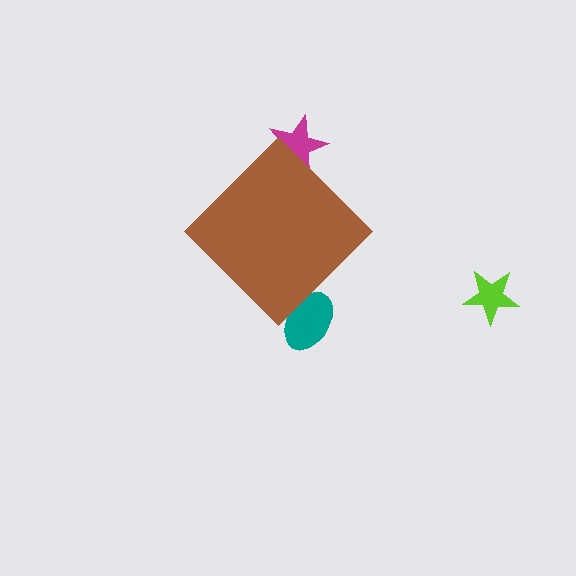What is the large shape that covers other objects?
A brown diamond.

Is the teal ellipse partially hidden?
Yes, the teal ellipse is partially hidden behind the brown diamond.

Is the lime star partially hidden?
No, the lime star is fully visible.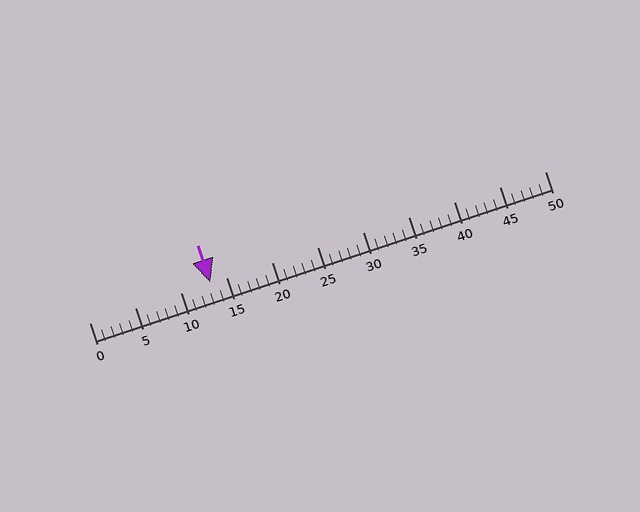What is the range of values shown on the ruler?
The ruler shows values from 0 to 50.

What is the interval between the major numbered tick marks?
The major tick marks are spaced 5 units apart.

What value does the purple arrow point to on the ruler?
The purple arrow points to approximately 13.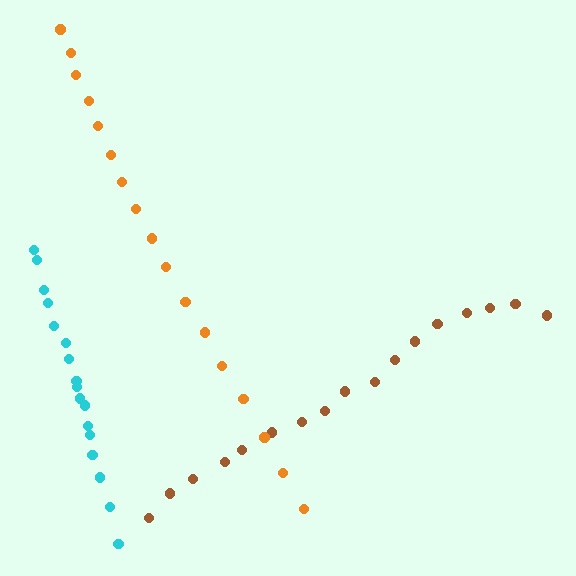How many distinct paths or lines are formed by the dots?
There are 3 distinct paths.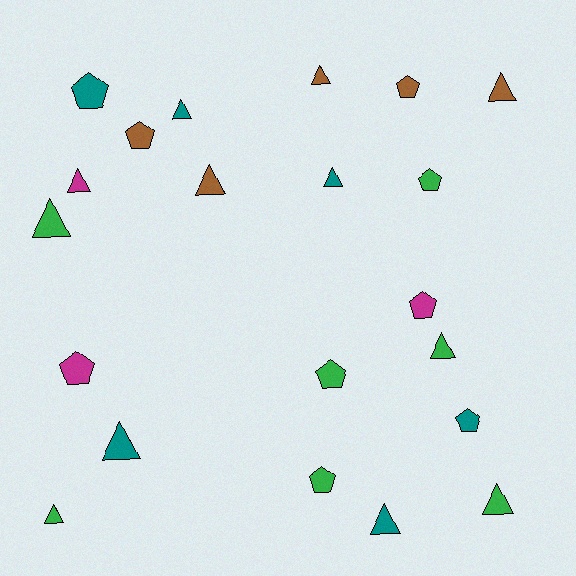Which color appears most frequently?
Green, with 7 objects.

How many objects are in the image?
There are 21 objects.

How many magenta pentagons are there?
There are 2 magenta pentagons.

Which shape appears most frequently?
Triangle, with 12 objects.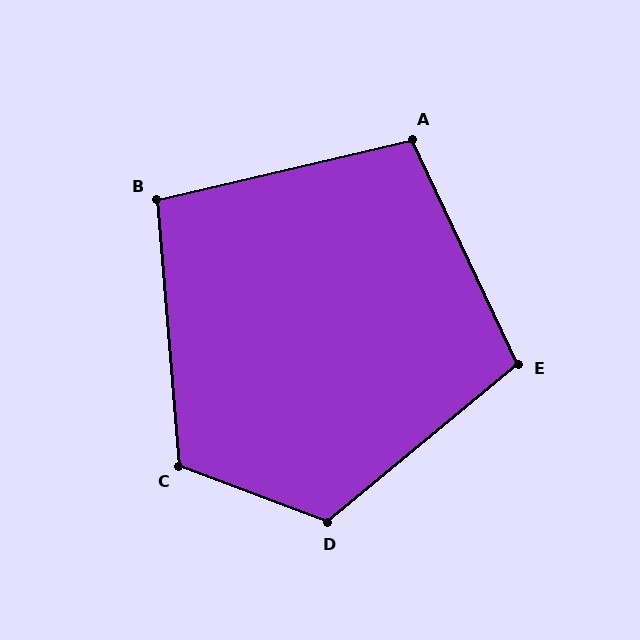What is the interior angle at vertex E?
Approximately 105 degrees (obtuse).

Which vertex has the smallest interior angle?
B, at approximately 98 degrees.